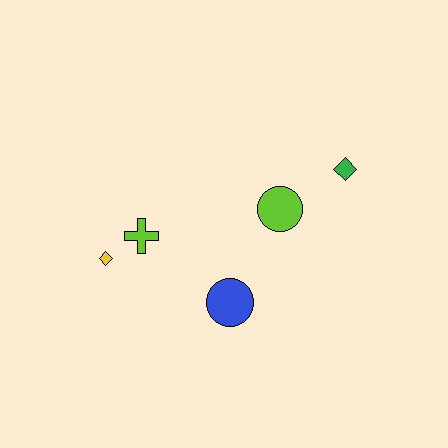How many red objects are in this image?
There are no red objects.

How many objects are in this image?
There are 5 objects.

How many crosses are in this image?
There is 1 cross.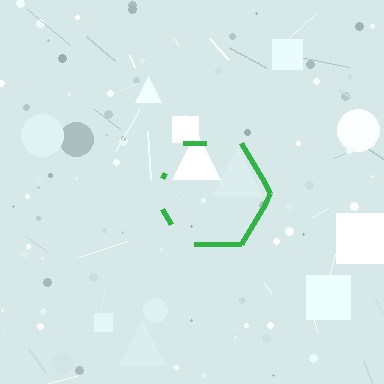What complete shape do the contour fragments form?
The contour fragments form a hexagon.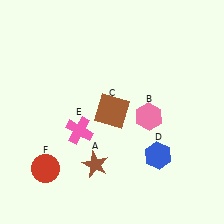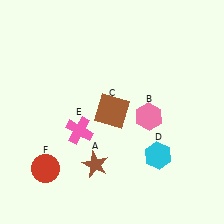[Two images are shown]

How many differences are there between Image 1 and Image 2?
There is 1 difference between the two images.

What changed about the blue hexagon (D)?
In Image 1, D is blue. In Image 2, it changed to cyan.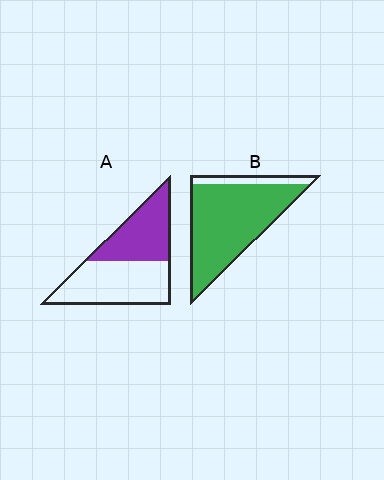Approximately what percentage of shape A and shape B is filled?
A is approximately 45% and B is approximately 85%.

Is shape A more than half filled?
No.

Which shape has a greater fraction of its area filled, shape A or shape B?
Shape B.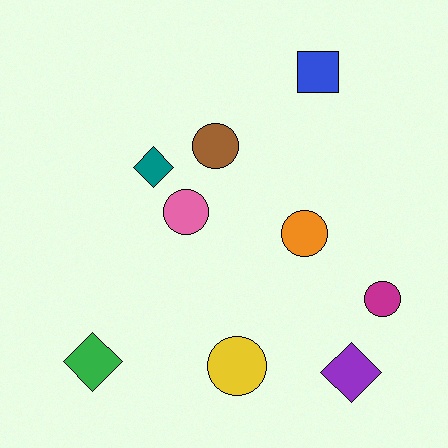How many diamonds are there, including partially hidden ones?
There are 3 diamonds.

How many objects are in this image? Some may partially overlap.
There are 9 objects.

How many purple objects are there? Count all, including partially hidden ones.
There is 1 purple object.